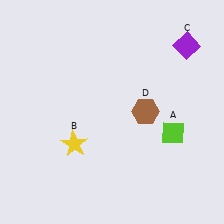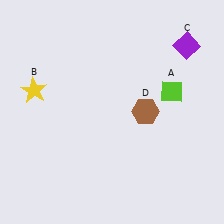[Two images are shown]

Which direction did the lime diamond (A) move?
The lime diamond (A) moved up.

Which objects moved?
The objects that moved are: the lime diamond (A), the yellow star (B).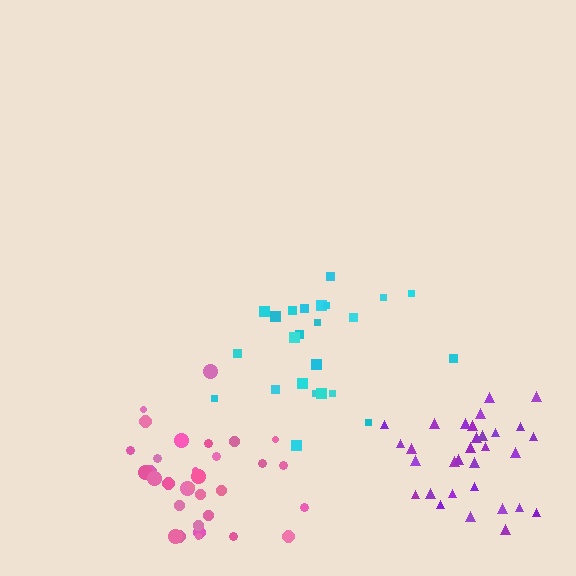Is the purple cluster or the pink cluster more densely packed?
Purple.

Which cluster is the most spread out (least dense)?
Cyan.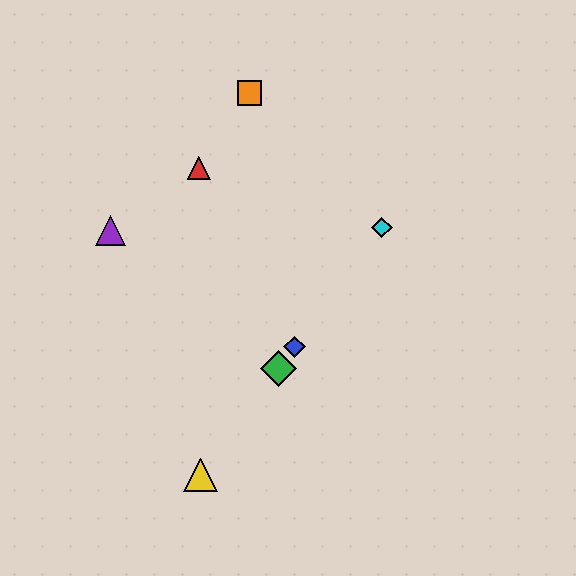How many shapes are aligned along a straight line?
4 shapes (the blue diamond, the green diamond, the yellow triangle, the cyan diamond) are aligned along a straight line.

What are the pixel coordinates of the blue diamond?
The blue diamond is at (294, 347).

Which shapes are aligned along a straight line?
The blue diamond, the green diamond, the yellow triangle, the cyan diamond are aligned along a straight line.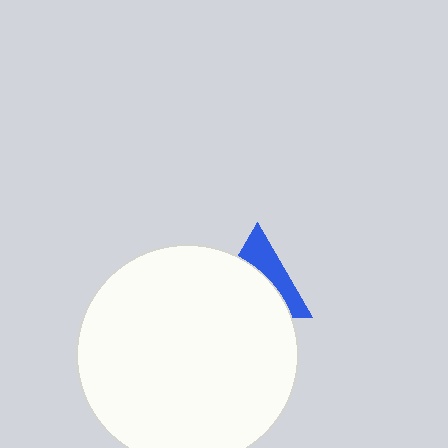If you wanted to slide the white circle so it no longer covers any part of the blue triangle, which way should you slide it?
Slide it down — that is the most direct way to separate the two shapes.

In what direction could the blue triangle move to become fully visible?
The blue triangle could move up. That would shift it out from behind the white circle entirely.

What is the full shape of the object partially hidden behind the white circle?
The partially hidden object is a blue triangle.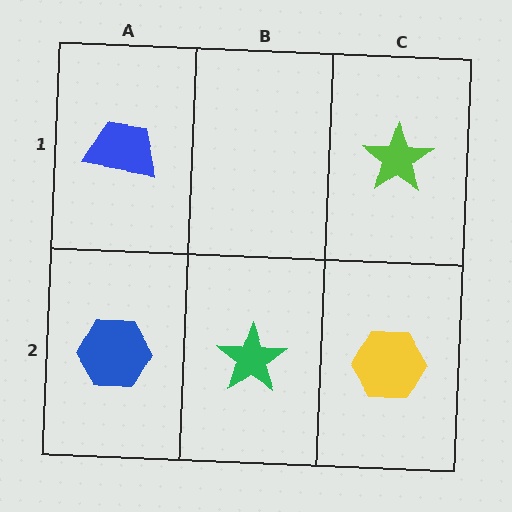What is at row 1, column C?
A lime star.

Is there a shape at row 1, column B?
No, that cell is empty.